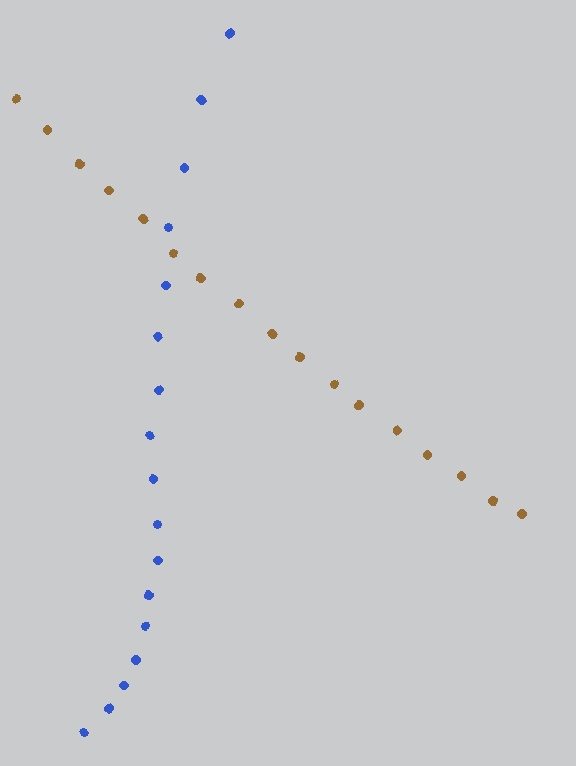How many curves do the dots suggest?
There are 2 distinct paths.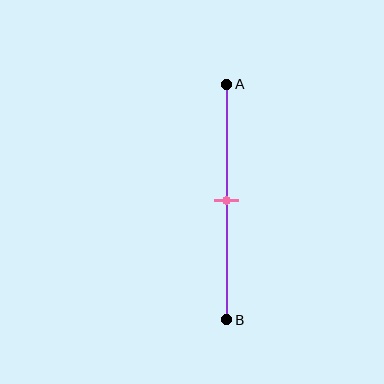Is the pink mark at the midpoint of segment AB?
Yes, the mark is approximately at the midpoint.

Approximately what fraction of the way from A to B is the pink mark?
The pink mark is approximately 50% of the way from A to B.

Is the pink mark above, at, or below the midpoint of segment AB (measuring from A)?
The pink mark is approximately at the midpoint of segment AB.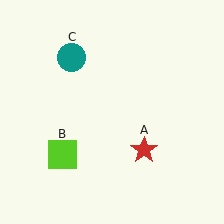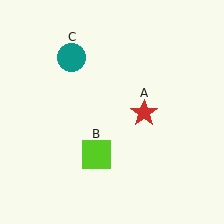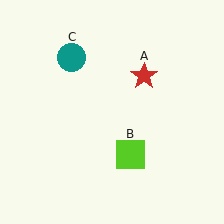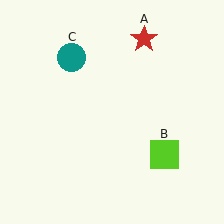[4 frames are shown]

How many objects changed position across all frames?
2 objects changed position: red star (object A), lime square (object B).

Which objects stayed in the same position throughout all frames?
Teal circle (object C) remained stationary.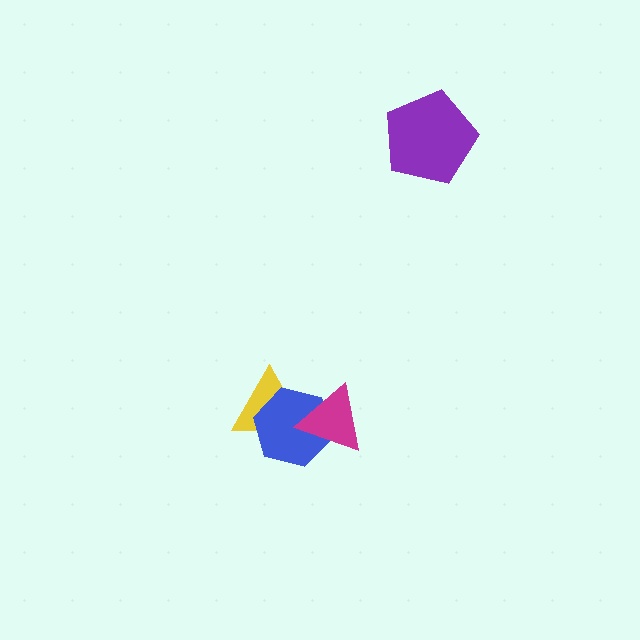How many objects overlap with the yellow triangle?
2 objects overlap with the yellow triangle.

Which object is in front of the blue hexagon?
The magenta triangle is in front of the blue hexagon.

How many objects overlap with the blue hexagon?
2 objects overlap with the blue hexagon.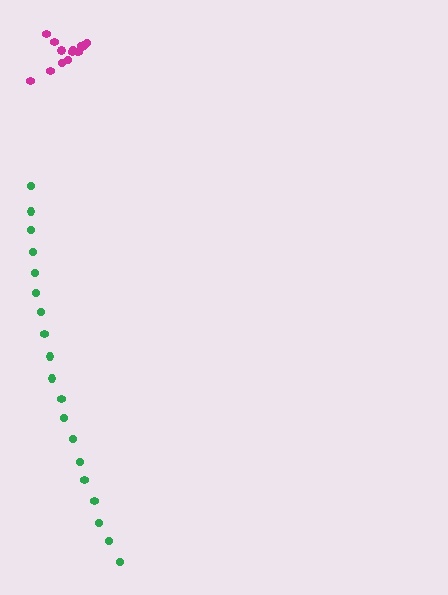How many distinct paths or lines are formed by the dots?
There are 2 distinct paths.